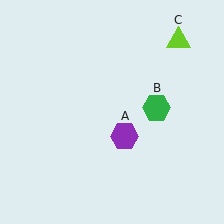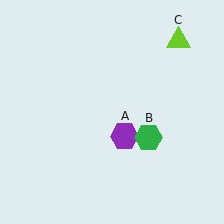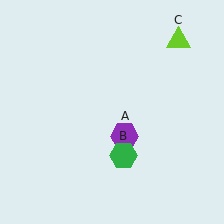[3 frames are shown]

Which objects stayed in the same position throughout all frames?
Purple hexagon (object A) and lime triangle (object C) remained stationary.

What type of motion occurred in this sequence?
The green hexagon (object B) rotated clockwise around the center of the scene.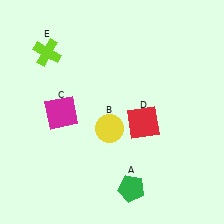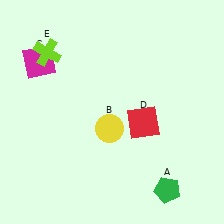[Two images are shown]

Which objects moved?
The objects that moved are: the green pentagon (A), the magenta square (C).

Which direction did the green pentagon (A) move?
The green pentagon (A) moved right.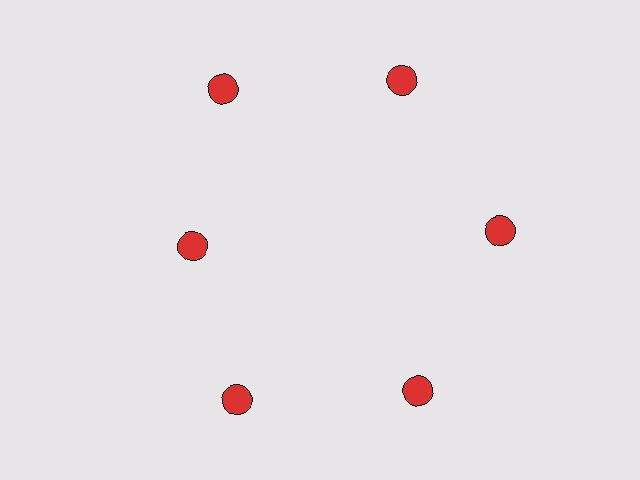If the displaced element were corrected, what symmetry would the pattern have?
It would have 6-fold rotational symmetry — the pattern would map onto itself every 60 degrees.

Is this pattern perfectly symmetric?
No. The 6 red circles are arranged in a ring, but one element near the 9 o'clock position is pulled inward toward the center, breaking the 6-fold rotational symmetry.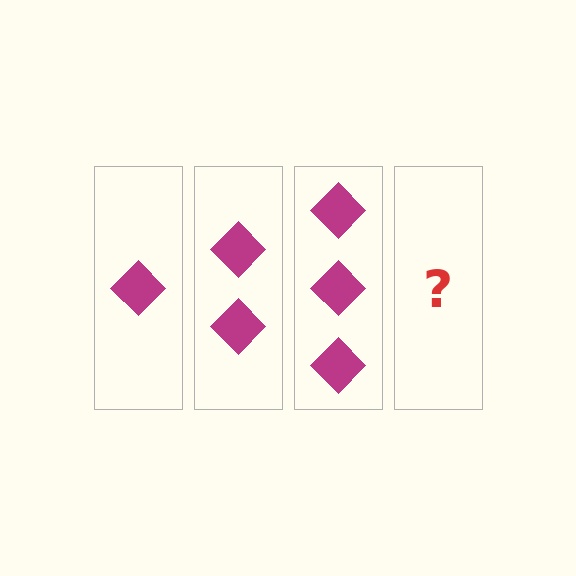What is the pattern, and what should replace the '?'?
The pattern is that each step adds one more diamond. The '?' should be 4 diamonds.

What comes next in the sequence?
The next element should be 4 diamonds.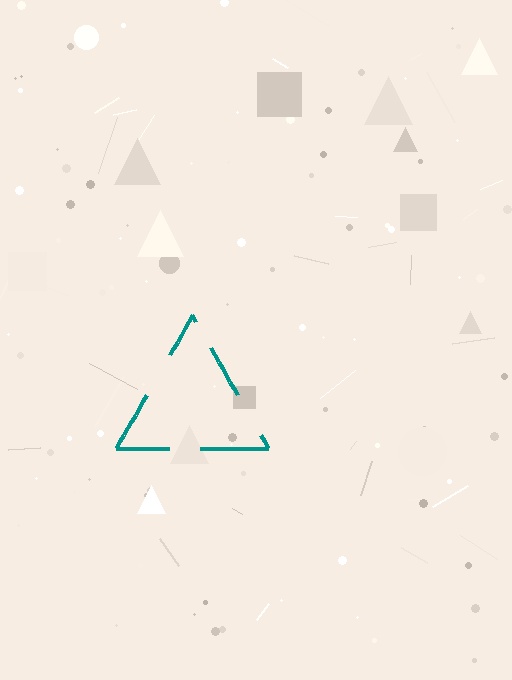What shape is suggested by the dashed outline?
The dashed outline suggests a triangle.